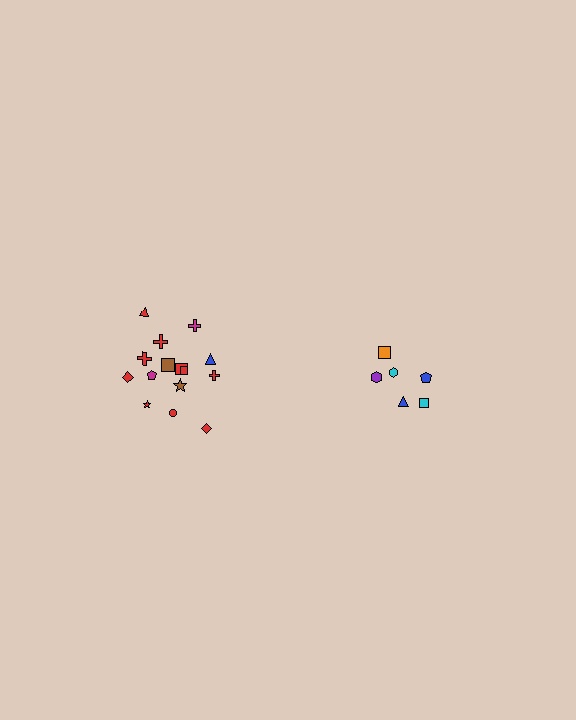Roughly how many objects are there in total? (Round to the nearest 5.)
Roughly 20 objects in total.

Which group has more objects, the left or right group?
The left group.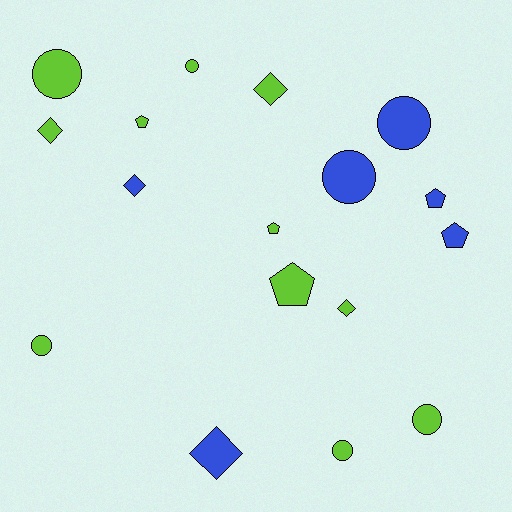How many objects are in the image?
There are 17 objects.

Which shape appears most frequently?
Circle, with 7 objects.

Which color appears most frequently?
Lime, with 11 objects.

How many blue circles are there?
There are 2 blue circles.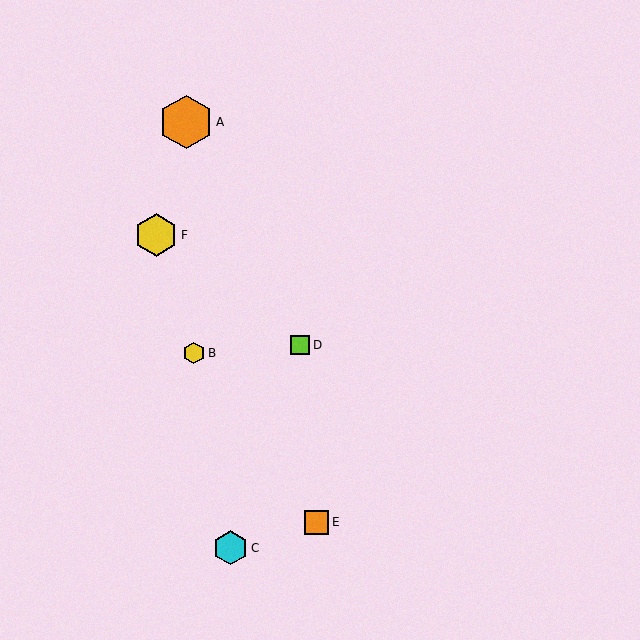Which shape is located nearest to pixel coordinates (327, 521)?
The orange square (labeled E) at (317, 522) is nearest to that location.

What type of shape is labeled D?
Shape D is a lime square.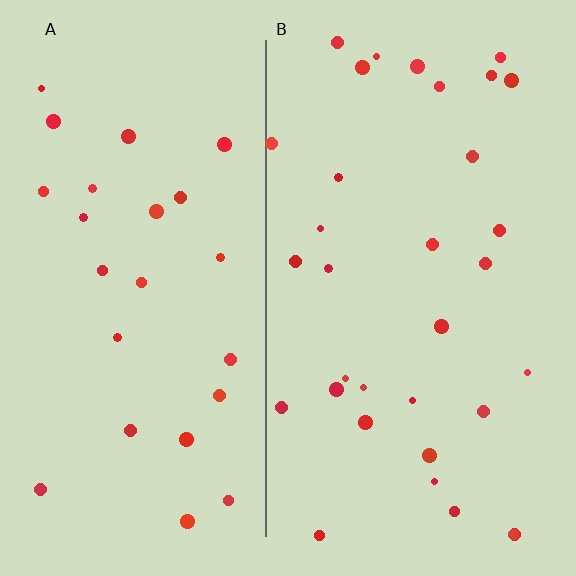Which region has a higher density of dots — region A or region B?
B (the right).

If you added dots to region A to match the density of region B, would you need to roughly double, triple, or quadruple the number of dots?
Approximately double.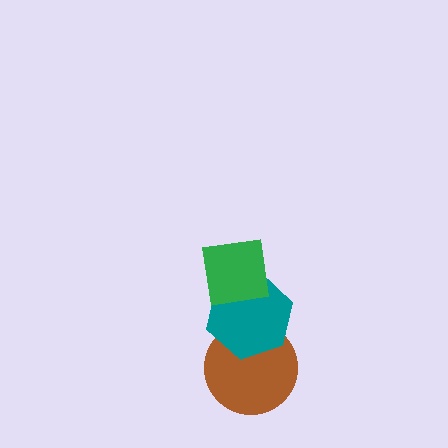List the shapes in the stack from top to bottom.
From top to bottom: the green square, the teal hexagon, the brown circle.